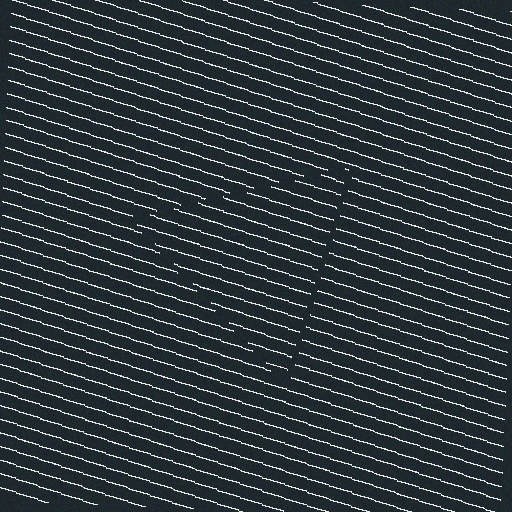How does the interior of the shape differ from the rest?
The interior of the shape contains the same grating, shifted by half a period — the contour is defined by the phase discontinuity where line-ends from the inner and outer gratings abut.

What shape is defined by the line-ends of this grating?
An illusory triangle. The interior of the shape contains the same grating, shifted by half a period — the contour is defined by the phase discontinuity where line-ends from the inner and outer gratings abut.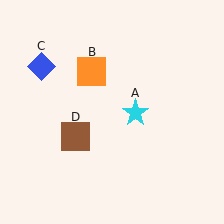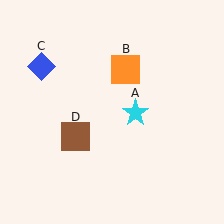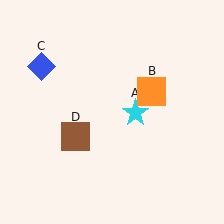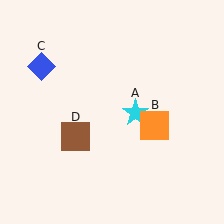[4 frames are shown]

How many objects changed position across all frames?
1 object changed position: orange square (object B).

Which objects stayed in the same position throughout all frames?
Cyan star (object A) and blue diamond (object C) and brown square (object D) remained stationary.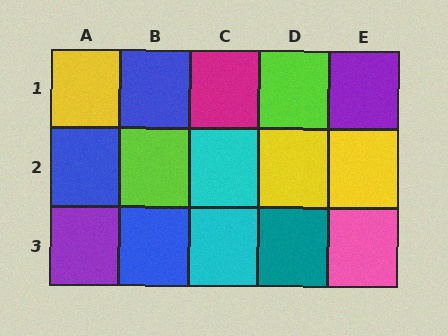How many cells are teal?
1 cell is teal.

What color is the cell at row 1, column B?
Blue.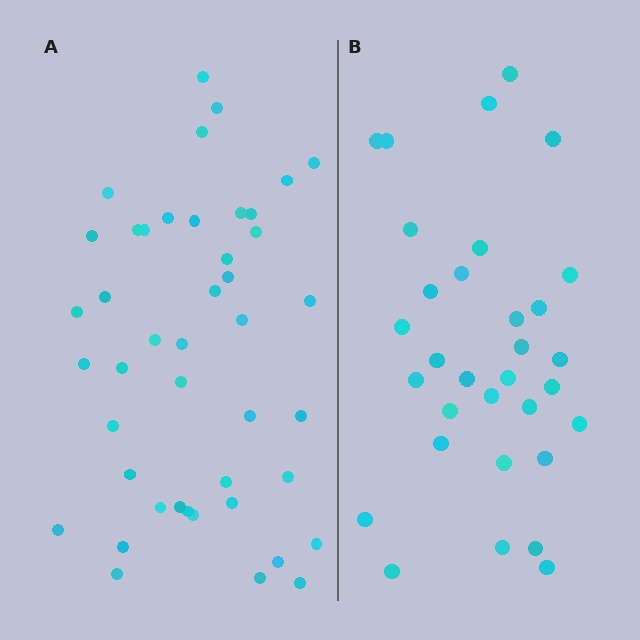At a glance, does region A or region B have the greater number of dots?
Region A (the left region) has more dots.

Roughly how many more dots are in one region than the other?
Region A has roughly 12 or so more dots than region B.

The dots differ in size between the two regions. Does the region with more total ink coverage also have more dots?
No. Region B has more total ink coverage because its dots are larger, but region A actually contains more individual dots. Total area can be misleading — the number of items is what matters here.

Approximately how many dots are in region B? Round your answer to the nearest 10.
About 30 dots. (The exact count is 32, which rounds to 30.)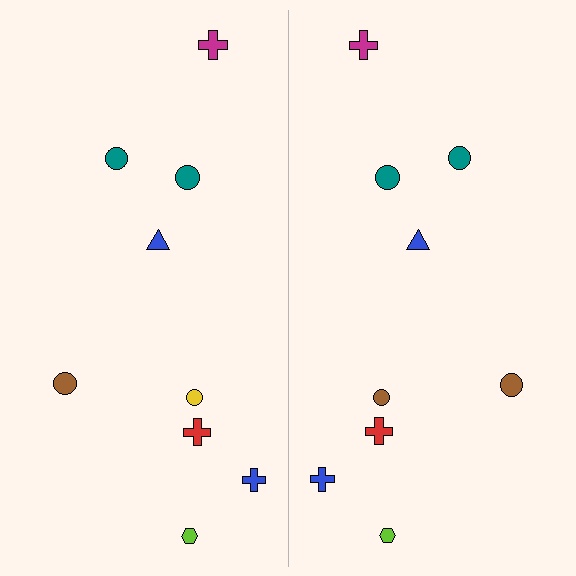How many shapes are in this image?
There are 18 shapes in this image.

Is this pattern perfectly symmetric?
No, the pattern is not perfectly symmetric. The brown circle on the right side breaks the symmetry — its mirror counterpart is yellow.